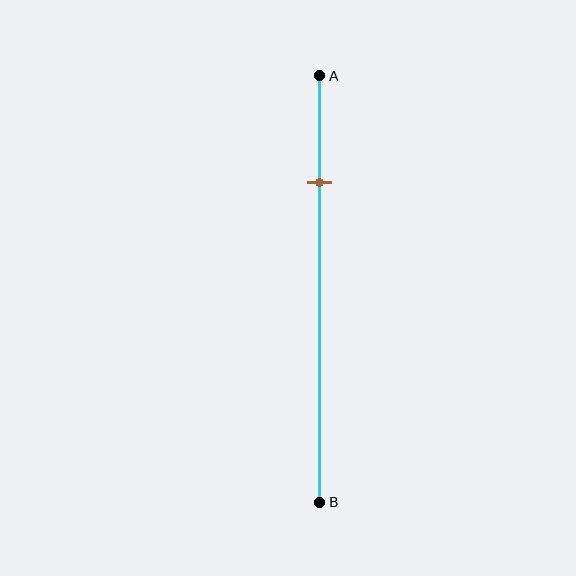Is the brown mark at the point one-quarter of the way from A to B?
Yes, the mark is approximately at the one-quarter point.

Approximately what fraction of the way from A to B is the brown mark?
The brown mark is approximately 25% of the way from A to B.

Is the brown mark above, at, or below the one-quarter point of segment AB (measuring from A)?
The brown mark is approximately at the one-quarter point of segment AB.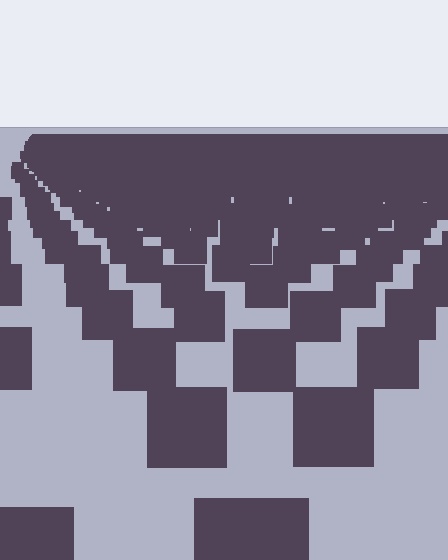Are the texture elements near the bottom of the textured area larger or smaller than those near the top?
Larger. Near the bottom, elements are closer to the viewer and appear at a bigger on-screen size.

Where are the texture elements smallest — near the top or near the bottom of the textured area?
Near the top.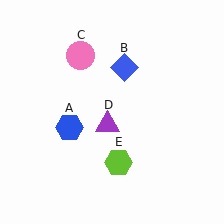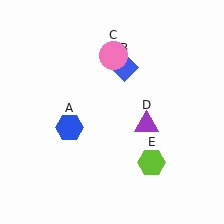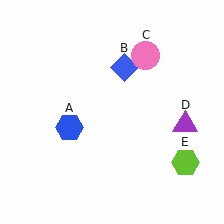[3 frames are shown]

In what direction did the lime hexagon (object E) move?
The lime hexagon (object E) moved right.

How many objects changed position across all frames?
3 objects changed position: pink circle (object C), purple triangle (object D), lime hexagon (object E).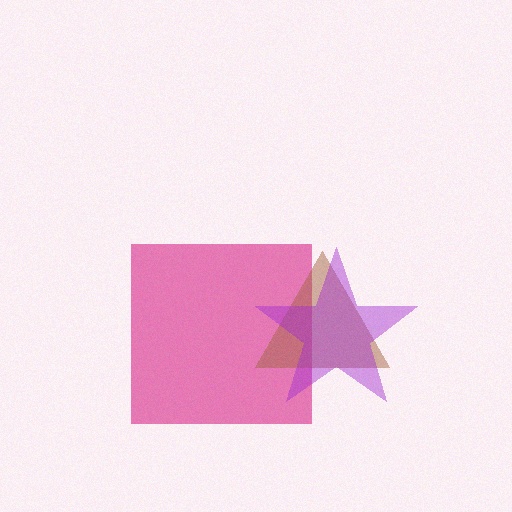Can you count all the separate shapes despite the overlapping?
Yes, there are 3 separate shapes.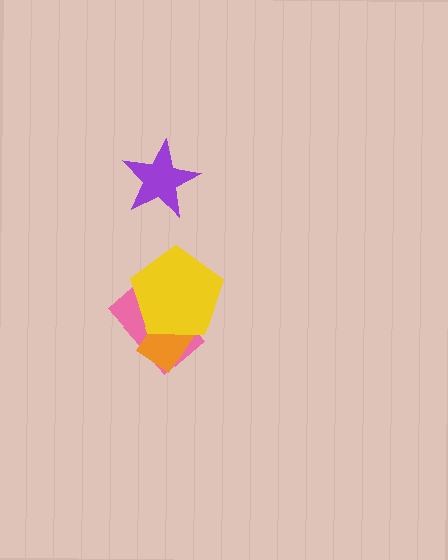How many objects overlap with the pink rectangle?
2 objects overlap with the pink rectangle.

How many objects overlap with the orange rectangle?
2 objects overlap with the orange rectangle.